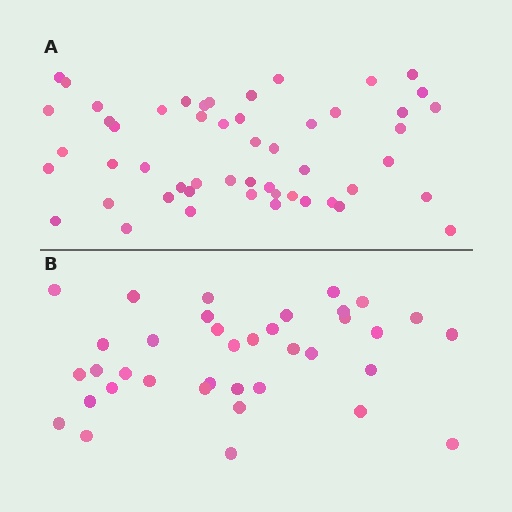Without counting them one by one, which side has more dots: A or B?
Region A (the top region) has more dots.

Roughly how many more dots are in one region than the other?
Region A has approximately 15 more dots than region B.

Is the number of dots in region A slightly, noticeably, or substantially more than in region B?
Region A has noticeably more, but not dramatically so. The ratio is roughly 1.4 to 1.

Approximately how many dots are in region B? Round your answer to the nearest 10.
About 40 dots. (The exact count is 37, which rounds to 40.)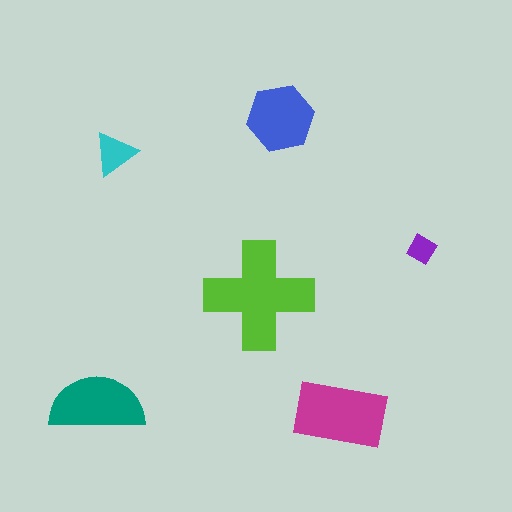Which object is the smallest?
The purple diamond.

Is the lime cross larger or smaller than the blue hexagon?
Larger.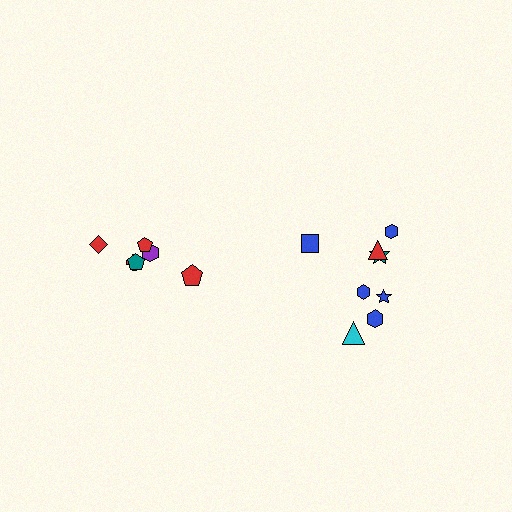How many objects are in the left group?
There are 6 objects.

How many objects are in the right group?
There are 8 objects.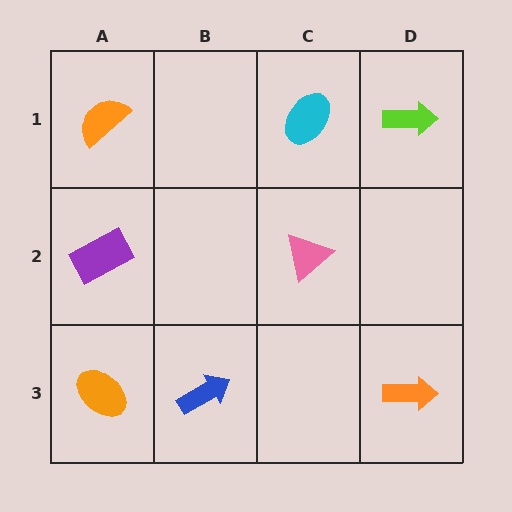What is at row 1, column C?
A cyan ellipse.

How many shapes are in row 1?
3 shapes.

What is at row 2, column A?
A purple rectangle.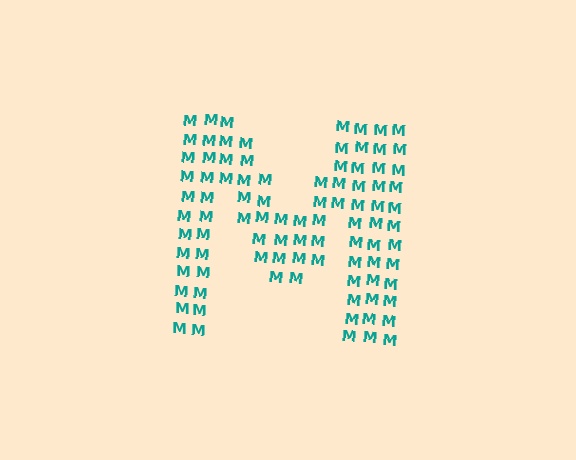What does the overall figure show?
The overall figure shows the letter M.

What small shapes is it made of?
It is made of small letter M's.